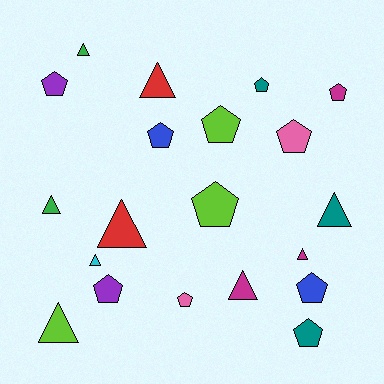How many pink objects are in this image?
There are 2 pink objects.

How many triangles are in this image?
There are 9 triangles.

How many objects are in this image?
There are 20 objects.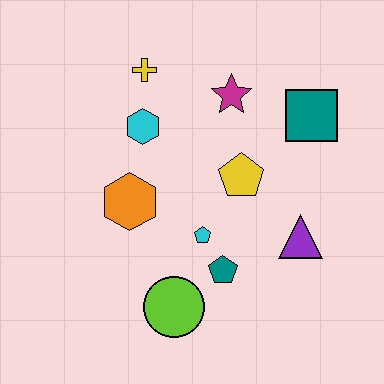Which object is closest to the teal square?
The magenta star is closest to the teal square.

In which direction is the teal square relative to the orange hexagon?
The teal square is to the right of the orange hexagon.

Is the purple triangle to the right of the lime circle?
Yes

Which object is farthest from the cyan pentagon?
The yellow cross is farthest from the cyan pentagon.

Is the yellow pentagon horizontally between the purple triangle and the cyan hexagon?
Yes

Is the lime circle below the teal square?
Yes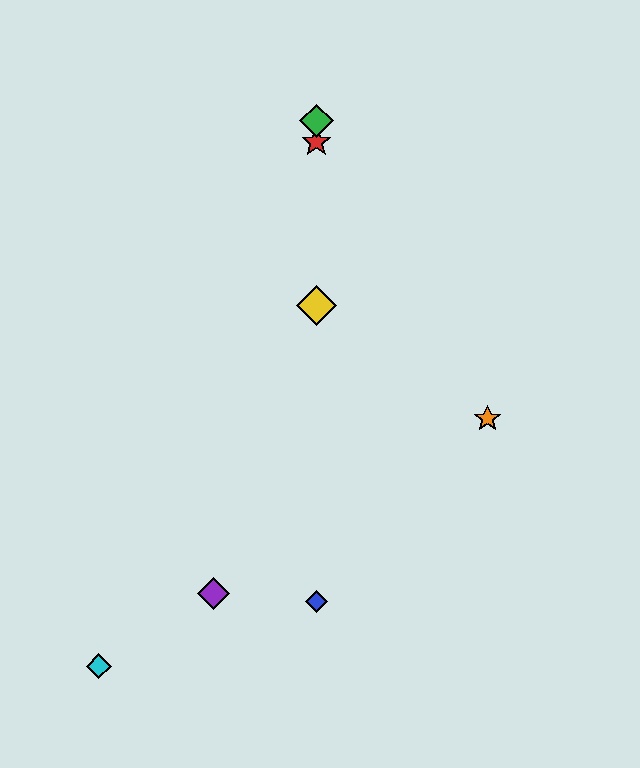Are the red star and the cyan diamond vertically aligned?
No, the red star is at x≈316 and the cyan diamond is at x≈99.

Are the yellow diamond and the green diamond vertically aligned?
Yes, both are at x≈316.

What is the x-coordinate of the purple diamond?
The purple diamond is at x≈213.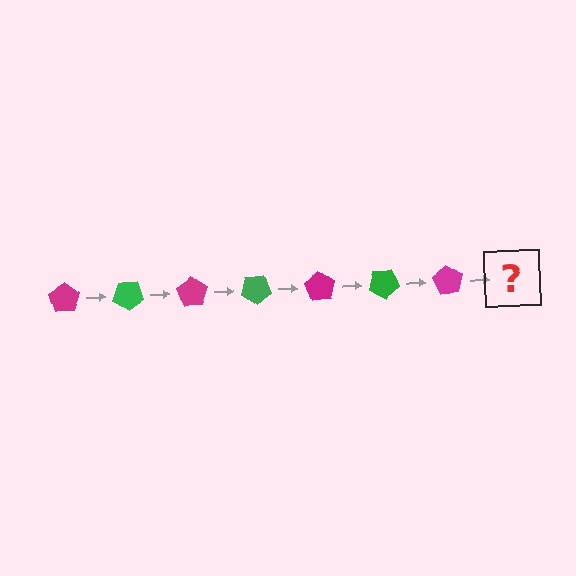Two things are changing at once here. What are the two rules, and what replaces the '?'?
The two rules are that it rotates 35 degrees each step and the color cycles through magenta and green. The '?' should be a green pentagon, rotated 245 degrees from the start.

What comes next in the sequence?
The next element should be a green pentagon, rotated 245 degrees from the start.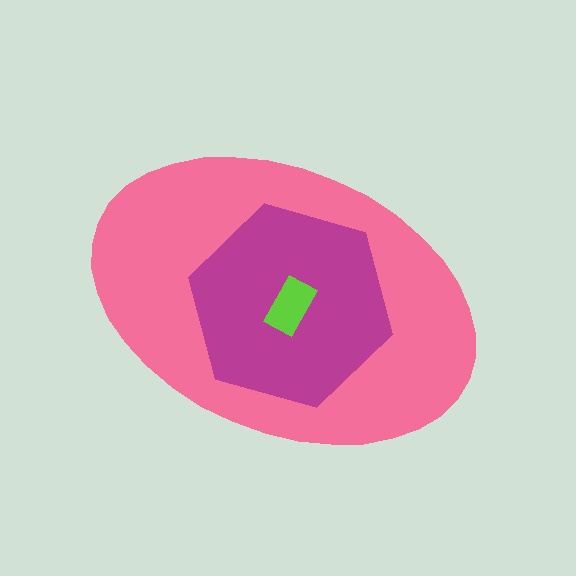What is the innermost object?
The lime rectangle.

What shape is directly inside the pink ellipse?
The magenta hexagon.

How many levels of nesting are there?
3.